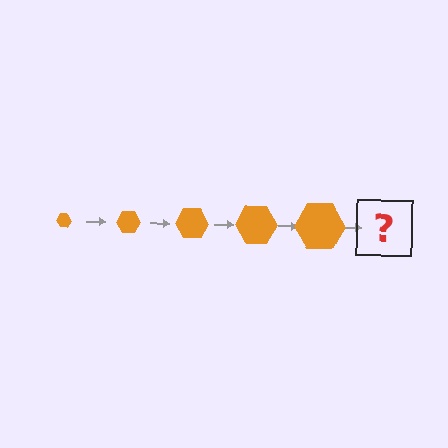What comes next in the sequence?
The next element should be an orange hexagon, larger than the previous one.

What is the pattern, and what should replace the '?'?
The pattern is that the hexagon gets progressively larger each step. The '?' should be an orange hexagon, larger than the previous one.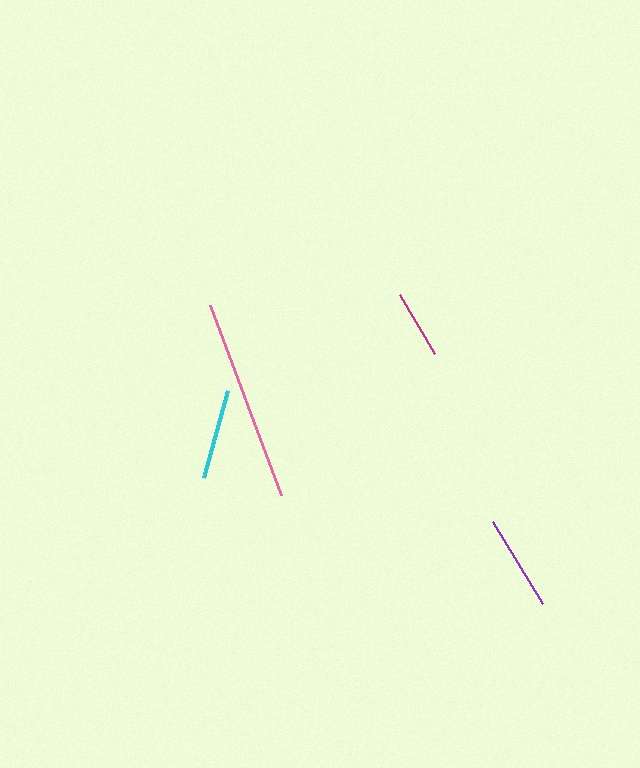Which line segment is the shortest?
The magenta line is the shortest at approximately 69 pixels.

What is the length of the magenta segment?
The magenta segment is approximately 69 pixels long.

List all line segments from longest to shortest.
From longest to shortest: pink, purple, cyan, magenta.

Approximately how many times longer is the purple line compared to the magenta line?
The purple line is approximately 1.4 times the length of the magenta line.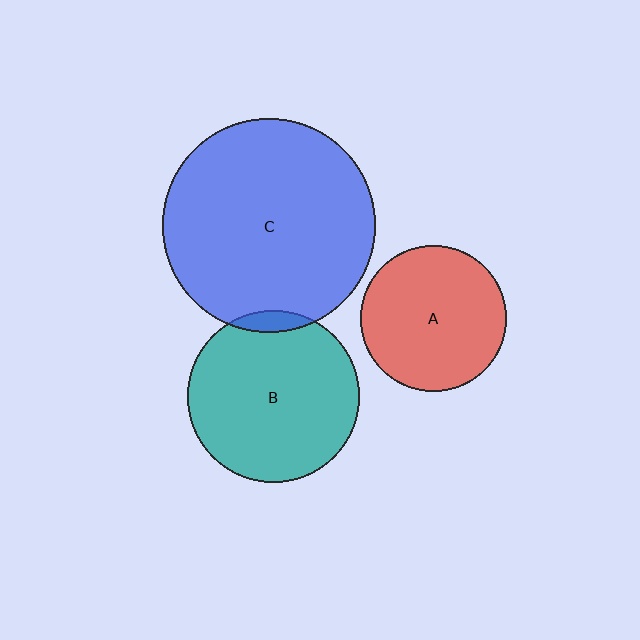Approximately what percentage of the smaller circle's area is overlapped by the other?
Approximately 5%.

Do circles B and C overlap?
Yes.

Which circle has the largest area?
Circle C (blue).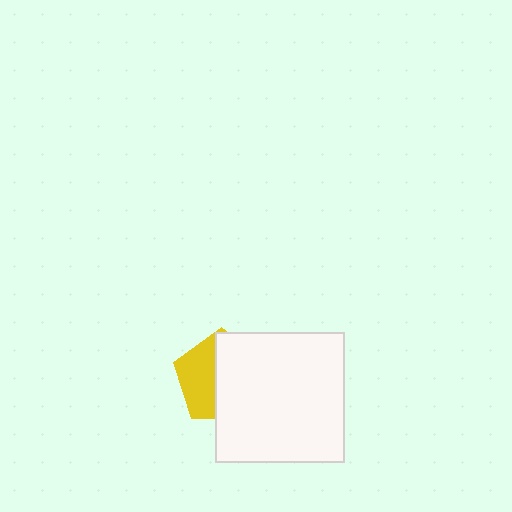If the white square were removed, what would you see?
You would see the complete yellow pentagon.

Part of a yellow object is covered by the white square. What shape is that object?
It is a pentagon.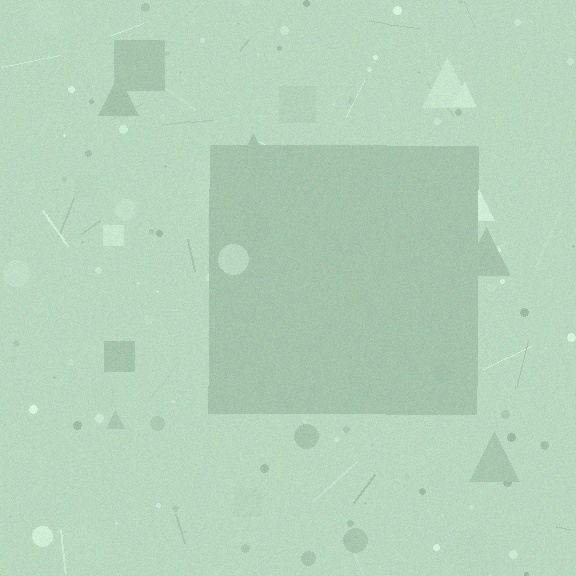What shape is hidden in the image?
A square is hidden in the image.